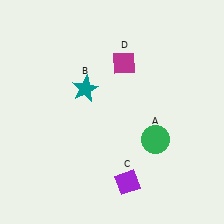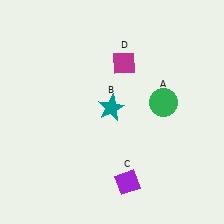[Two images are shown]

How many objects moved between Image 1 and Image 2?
2 objects moved between the two images.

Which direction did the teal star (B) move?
The teal star (B) moved right.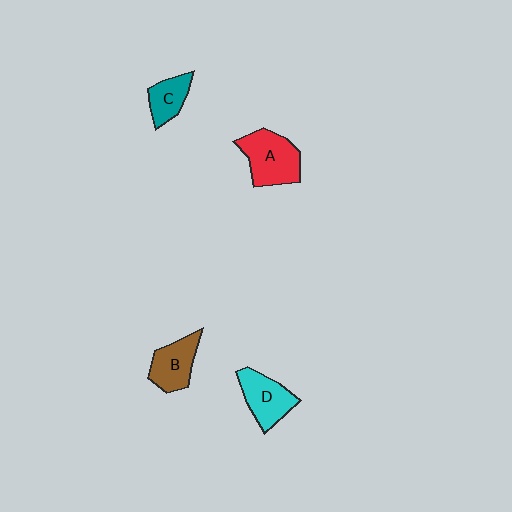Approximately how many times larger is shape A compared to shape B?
Approximately 1.3 times.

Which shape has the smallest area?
Shape C (teal).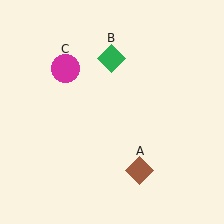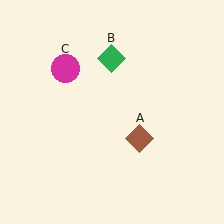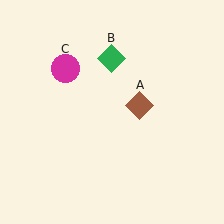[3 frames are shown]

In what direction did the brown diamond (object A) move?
The brown diamond (object A) moved up.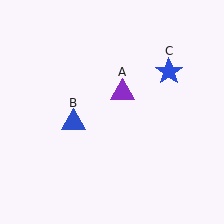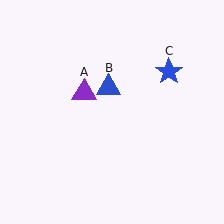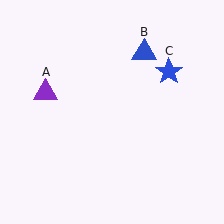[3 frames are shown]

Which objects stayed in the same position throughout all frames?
Blue star (object C) remained stationary.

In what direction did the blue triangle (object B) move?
The blue triangle (object B) moved up and to the right.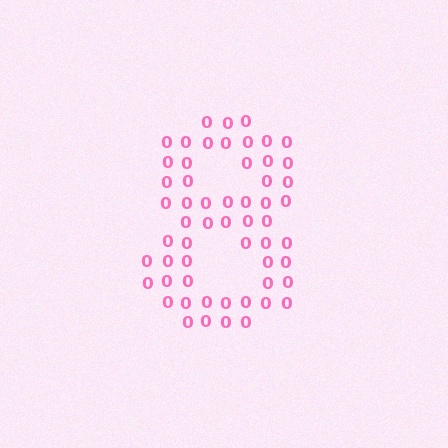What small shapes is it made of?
It is made of small digit 0's.